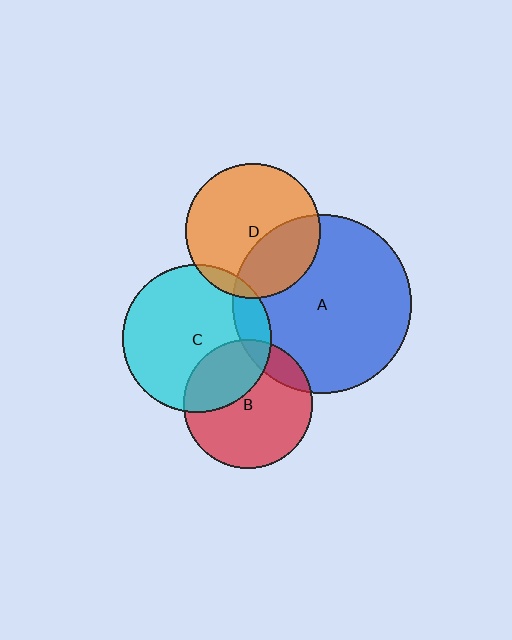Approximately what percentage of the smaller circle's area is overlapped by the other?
Approximately 35%.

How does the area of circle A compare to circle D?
Approximately 1.8 times.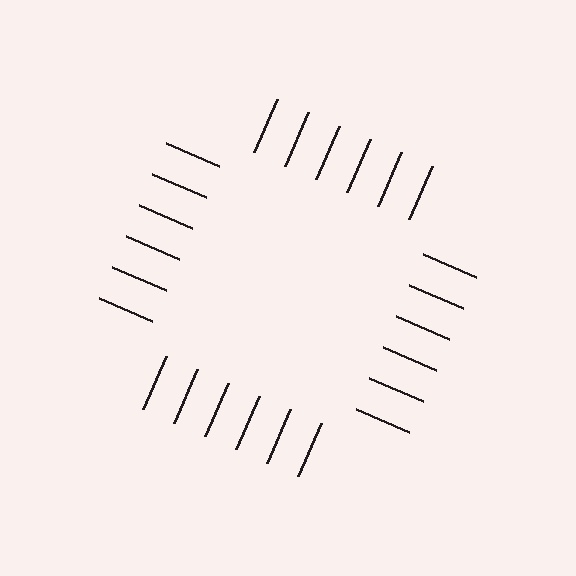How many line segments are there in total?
24 — 6 along each of the 4 edges.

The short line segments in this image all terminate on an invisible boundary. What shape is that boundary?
An illusory square — the line segments terminate on its edges but no continuous stroke is drawn.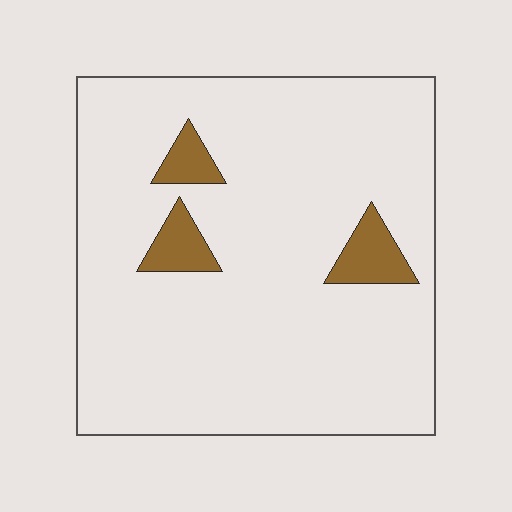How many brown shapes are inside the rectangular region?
3.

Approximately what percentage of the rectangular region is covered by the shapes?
Approximately 10%.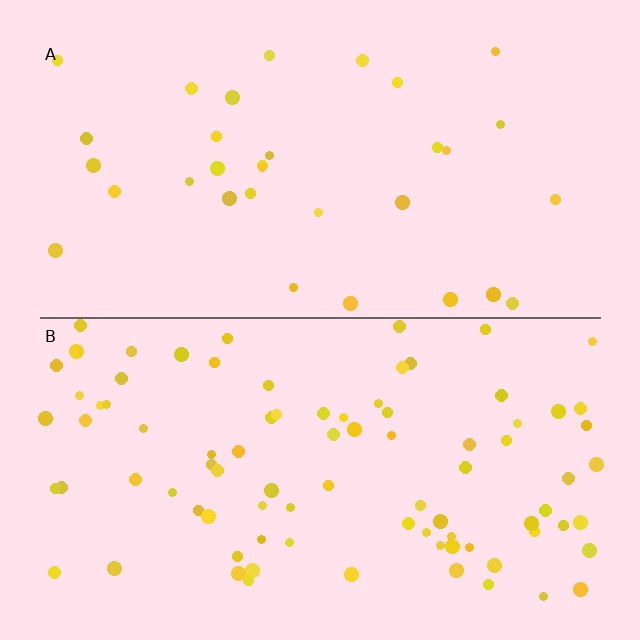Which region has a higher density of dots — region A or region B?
B (the bottom).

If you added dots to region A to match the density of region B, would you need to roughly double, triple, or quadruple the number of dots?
Approximately triple.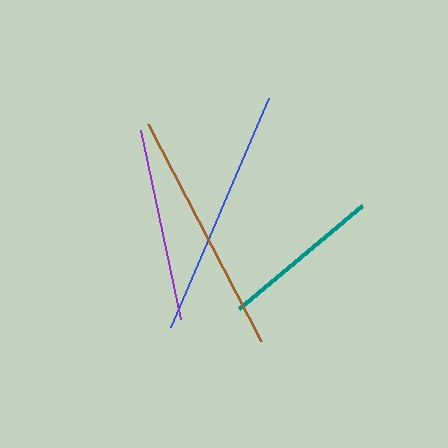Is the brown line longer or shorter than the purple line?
The brown line is longer than the purple line.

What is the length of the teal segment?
The teal segment is approximately 161 pixels long.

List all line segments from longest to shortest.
From longest to shortest: blue, brown, purple, teal.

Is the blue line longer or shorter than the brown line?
The blue line is longer than the brown line.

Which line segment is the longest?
The blue line is the longest at approximately 249 pixels.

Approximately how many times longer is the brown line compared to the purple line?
The brown line is approximately 1.3 times the length of the purple line.